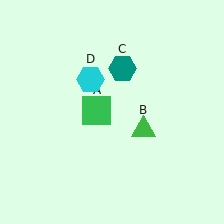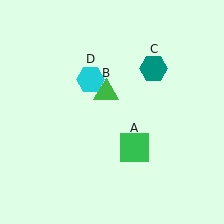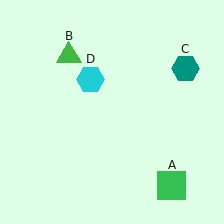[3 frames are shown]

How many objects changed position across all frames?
3 objects changed position: green square (object A), green triangle (object B), teal hexagon (object C).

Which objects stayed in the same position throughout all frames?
Cyan hexagon (object D) remained stationary.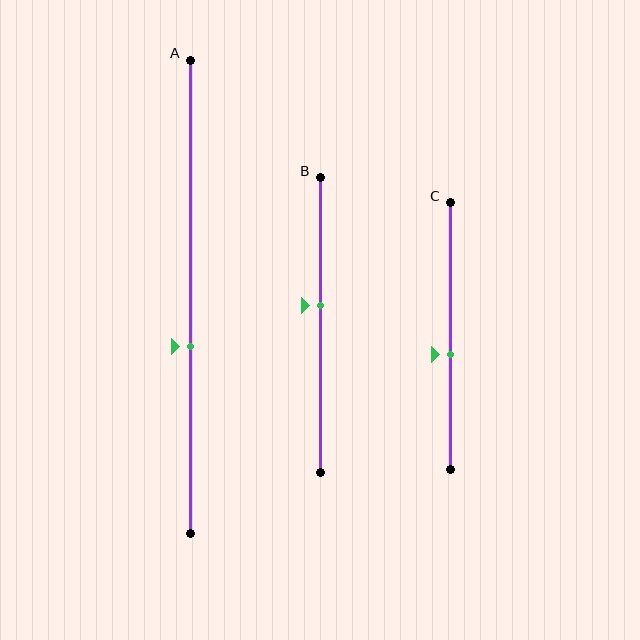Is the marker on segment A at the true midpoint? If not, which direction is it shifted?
No, the marker on segment A is shifted downward by about 10% of the segment length.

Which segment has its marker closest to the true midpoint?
Segment B has its marker closest to the true midpoint.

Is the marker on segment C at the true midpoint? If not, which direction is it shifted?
No, the marker on segment C is shifted downward by about 7% of the segment length.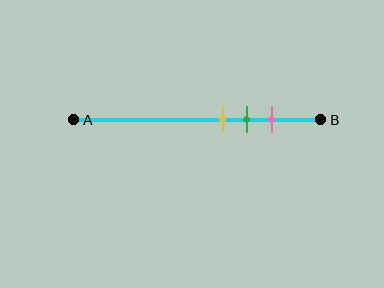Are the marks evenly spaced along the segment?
Yes, the marks are approximately evenly spaced.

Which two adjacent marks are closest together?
The yellow and green marks are the closest adjacent pair.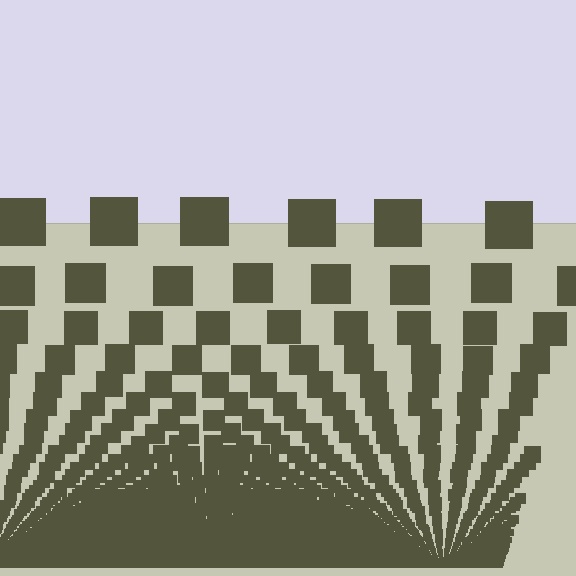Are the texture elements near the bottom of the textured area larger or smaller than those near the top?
Smaller. The gradient is inverted — elements near the bottom are smaller and denser.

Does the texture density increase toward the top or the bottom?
Density increases toward the bottom.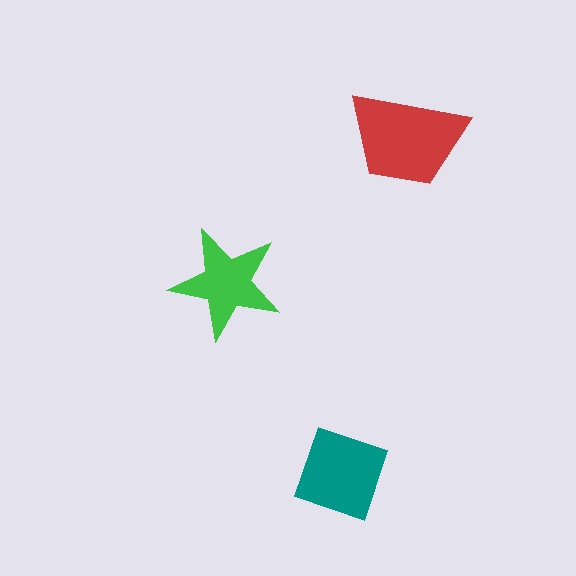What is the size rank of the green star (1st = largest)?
3rd.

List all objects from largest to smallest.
The red trapezoid, the teal diamond, the green star.